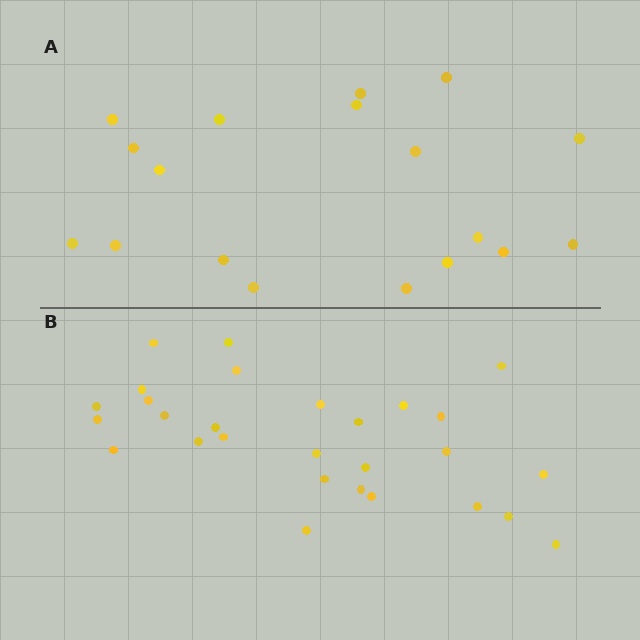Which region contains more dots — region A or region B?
Region B (the bottom region) has more dots.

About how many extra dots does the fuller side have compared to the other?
Region B has roughly 10 or so more dots than region A.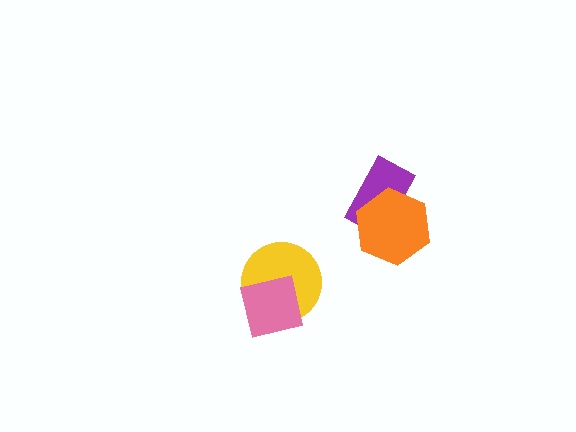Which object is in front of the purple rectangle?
The orange hexagon is in front of the purple rectangle.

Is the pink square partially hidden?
No, no other shape covers it.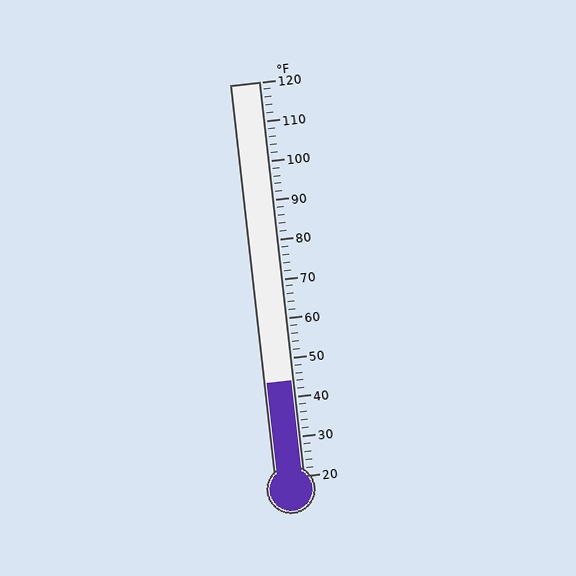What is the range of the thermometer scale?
The thermometer scale ranges from 20°F to 120°F.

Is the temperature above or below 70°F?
The temperature is below 70°F.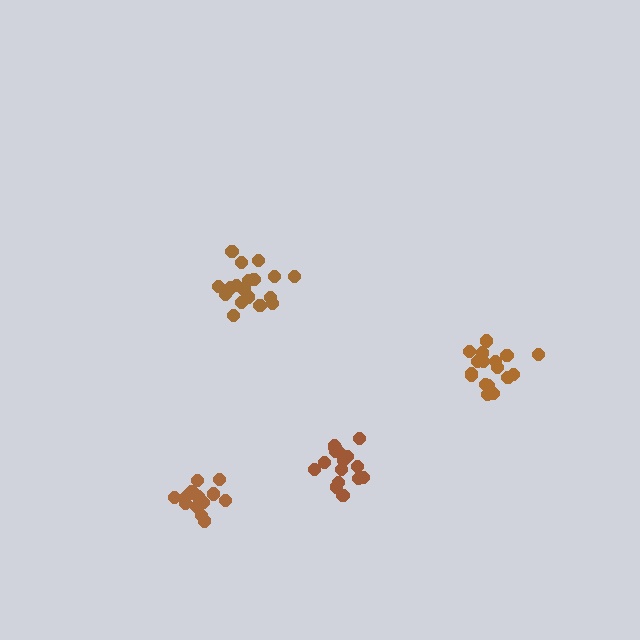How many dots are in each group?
Group 1: 18 dots, Group 2: 13 dots, Group 3: 18 dots, Group 4: 16 dots (65 total).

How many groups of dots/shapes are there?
There are 4 groups.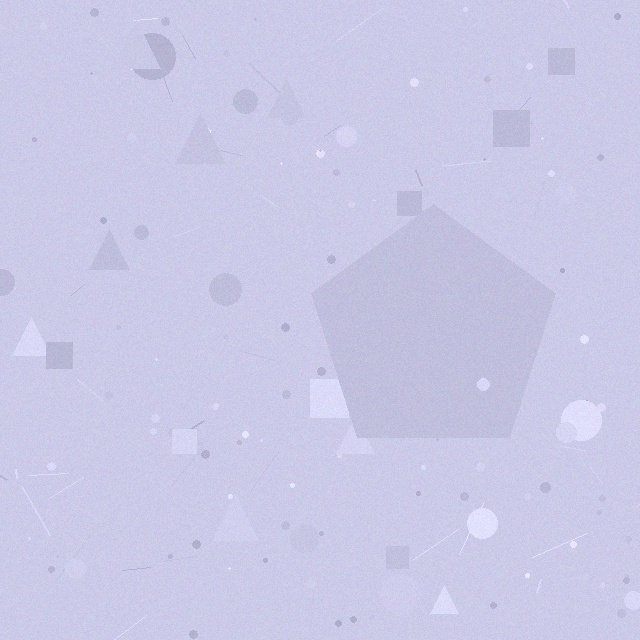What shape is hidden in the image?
A pentagon is hidden in the image.